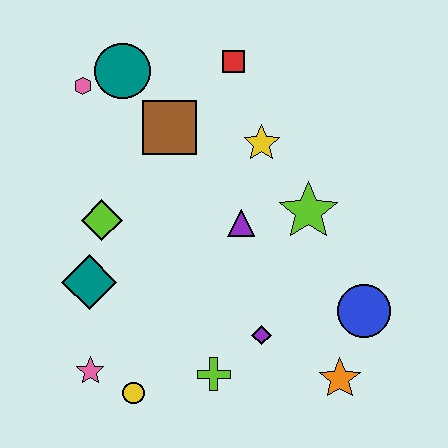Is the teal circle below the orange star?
No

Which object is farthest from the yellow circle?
The red square is farthest from the yellow circle.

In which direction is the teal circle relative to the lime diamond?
The teal circle is above the lime diamond.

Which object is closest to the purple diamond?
The lime cross is closest to the purple diamond.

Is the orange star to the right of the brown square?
Yes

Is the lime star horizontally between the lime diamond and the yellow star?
No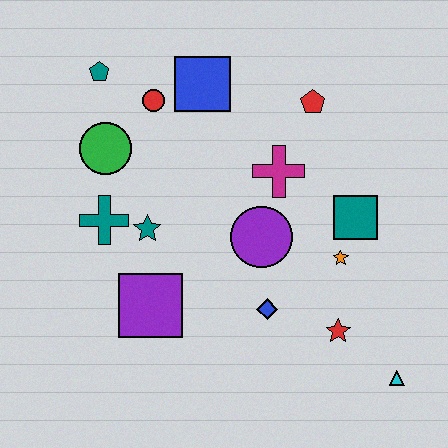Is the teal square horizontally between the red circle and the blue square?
No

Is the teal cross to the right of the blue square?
No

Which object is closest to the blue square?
The red circle is closest to the blue square.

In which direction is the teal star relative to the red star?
The teal star is to the left of the red star.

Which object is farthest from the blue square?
The cyan triangle is farthest from the blue square.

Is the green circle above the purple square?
Yes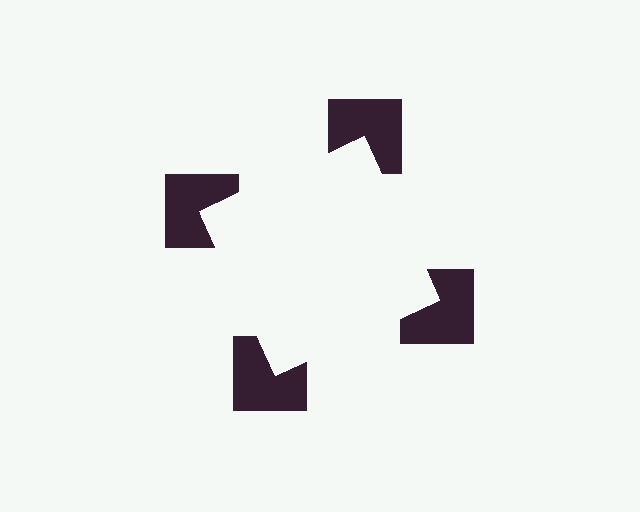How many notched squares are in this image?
There are 4 — one at each vertex of the illusory square.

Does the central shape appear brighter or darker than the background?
It typically appears slightly brighter than the background, even though no actual brightness change is drawn.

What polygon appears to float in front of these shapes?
An illusory square — its edges are inferred from the aligned wedge cuts in the notched squares, not physically drawn.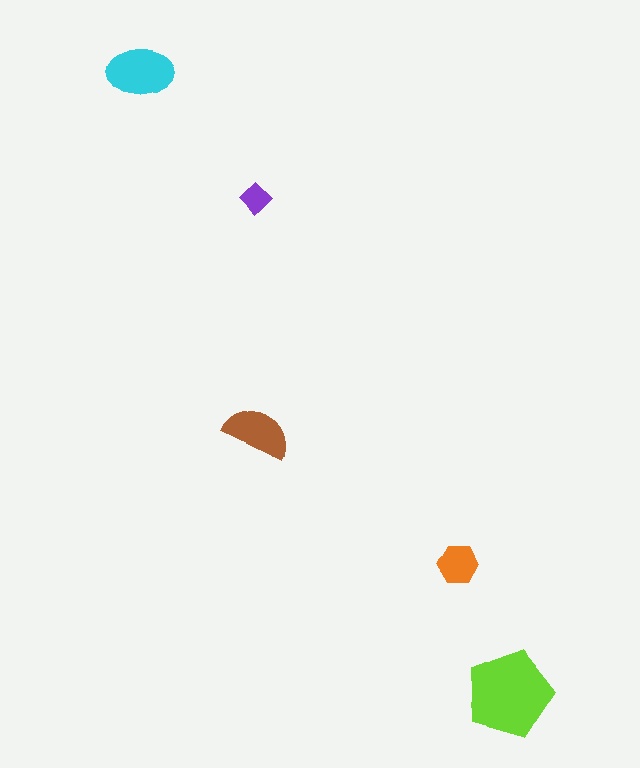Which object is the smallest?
The purple diamond.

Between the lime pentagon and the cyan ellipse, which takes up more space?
The lime pentagon.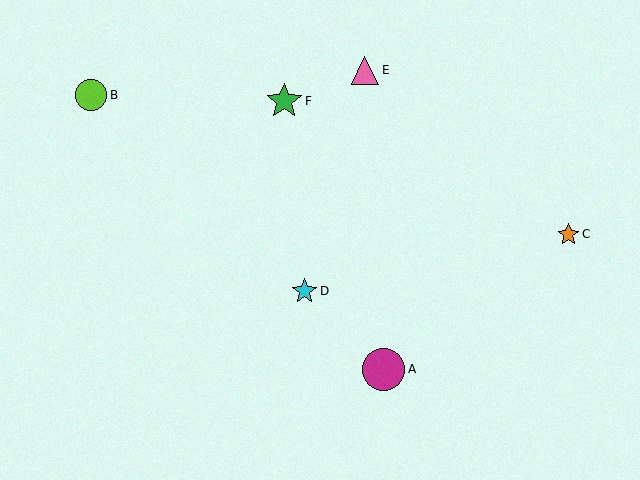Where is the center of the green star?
The center of the green star is at (285, 101).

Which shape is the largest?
The magenta circle (labeled A) is the largest.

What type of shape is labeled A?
Shape A is a magenta circle.